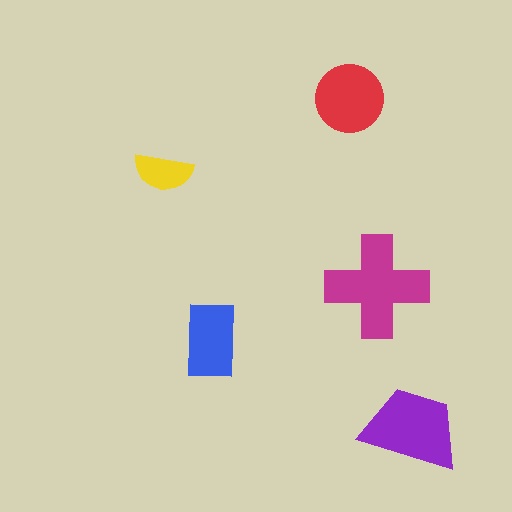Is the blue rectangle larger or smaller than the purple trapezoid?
Smaller.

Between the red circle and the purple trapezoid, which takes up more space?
The purple trapezoid.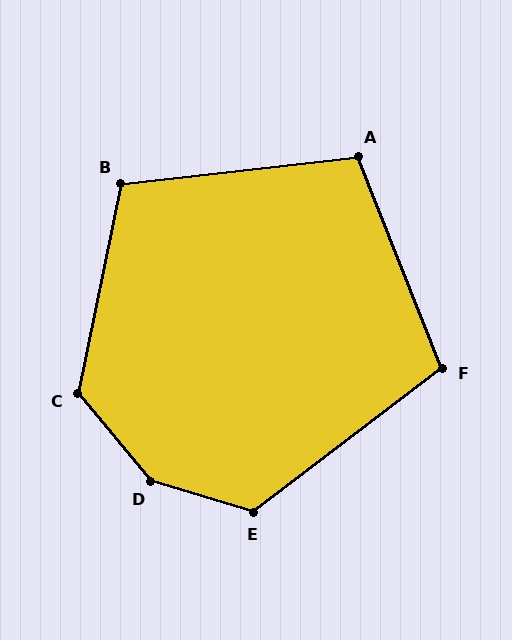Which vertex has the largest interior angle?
D, at approximately 147 degrees.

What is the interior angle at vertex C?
Approximately 129 degrees (obtuse).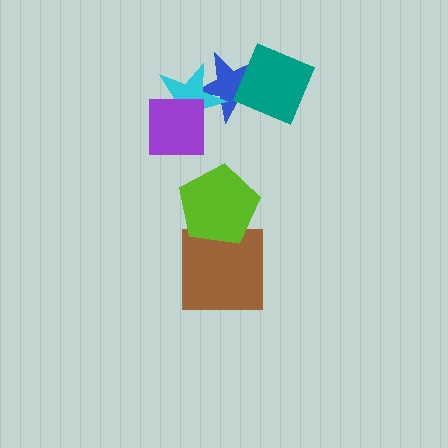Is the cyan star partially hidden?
Yes, it is partially covered by another shape.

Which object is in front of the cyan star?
The purple square is in front of the cyan star.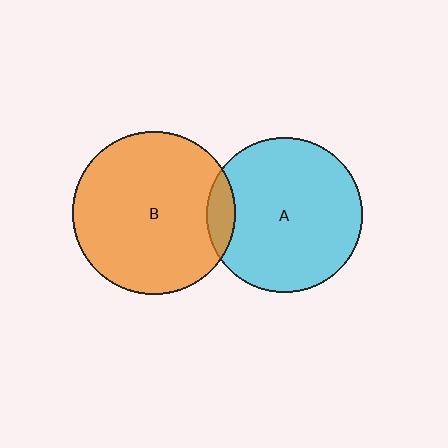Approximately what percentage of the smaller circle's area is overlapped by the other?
Approximately 10%.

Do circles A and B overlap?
Yes.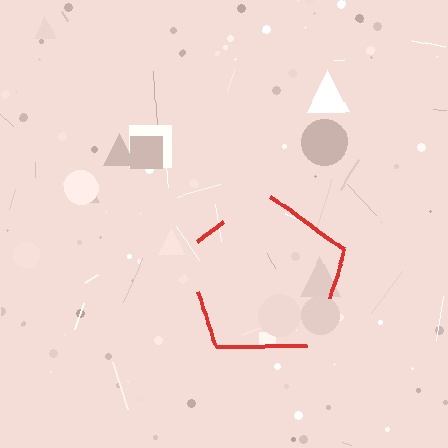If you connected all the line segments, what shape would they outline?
They would outline a pentagon.